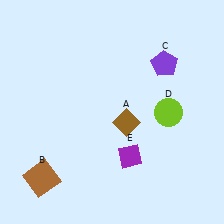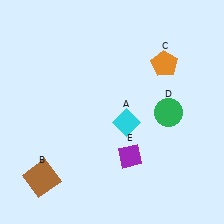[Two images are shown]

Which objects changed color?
A changed from brown to cyan. C changed from purple to orange. D changed from lime to green.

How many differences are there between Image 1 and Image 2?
There are 3 differences between the two images.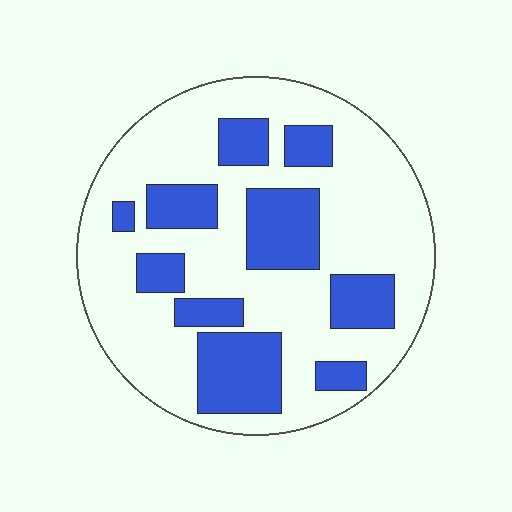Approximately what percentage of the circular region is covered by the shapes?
Approximately 30%.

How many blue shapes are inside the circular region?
10.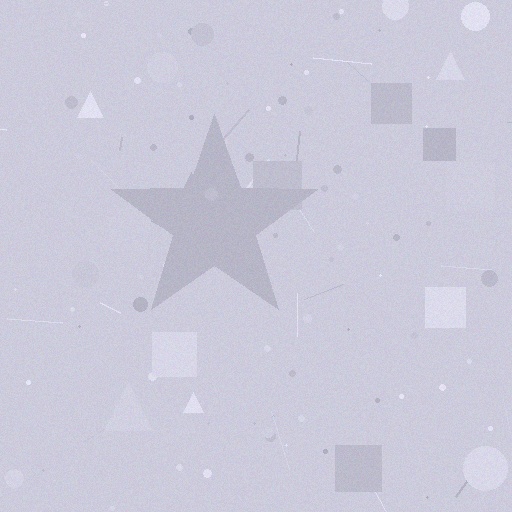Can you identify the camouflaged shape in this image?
The camouflaged shape is a star.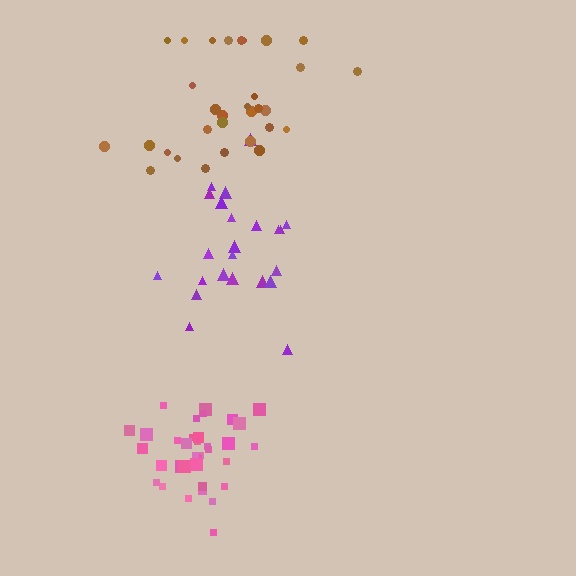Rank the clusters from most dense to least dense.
pink, purple, brown.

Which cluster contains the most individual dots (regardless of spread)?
Pink (35).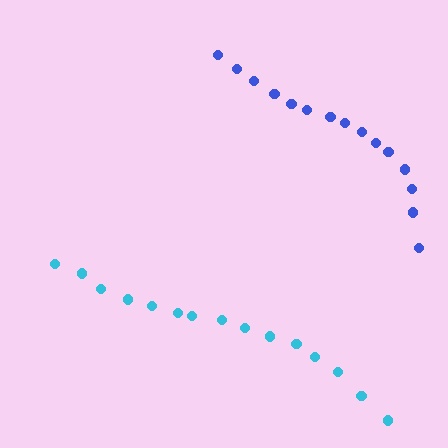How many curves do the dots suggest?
There are 2 distinct paths.